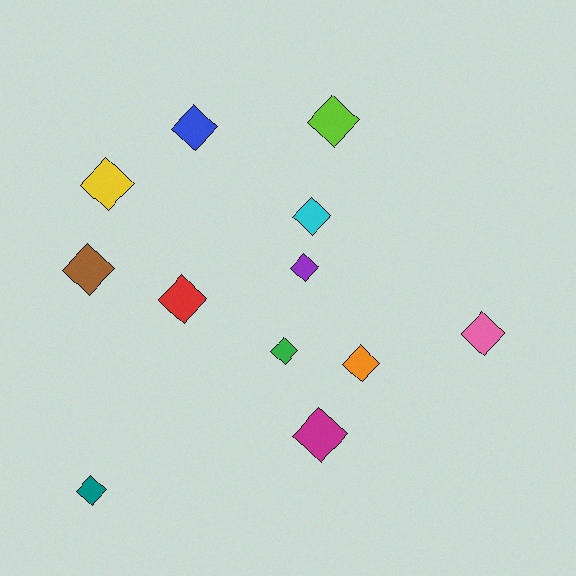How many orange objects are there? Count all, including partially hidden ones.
There is 1 orange object.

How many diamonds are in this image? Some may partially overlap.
There are 12 diamonds.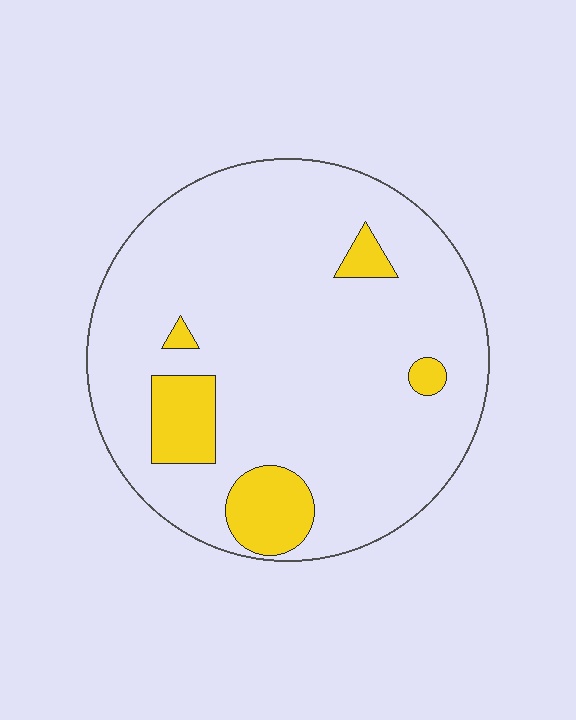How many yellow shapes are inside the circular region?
5.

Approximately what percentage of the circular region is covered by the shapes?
Approximately 10%.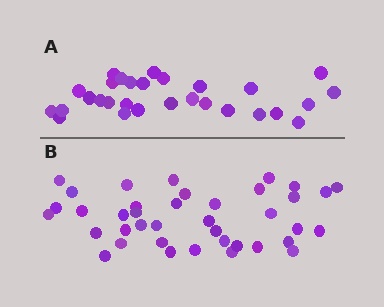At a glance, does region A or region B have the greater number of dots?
Region B (the bottom region) has more dots.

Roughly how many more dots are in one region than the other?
Region B has roughly 10 or so more dots than region A.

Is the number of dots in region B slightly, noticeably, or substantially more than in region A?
Region B has noticeably more, but not dramatically so. The ratio is roughly 1.3 to 1.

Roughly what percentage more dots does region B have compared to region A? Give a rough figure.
About 35% more.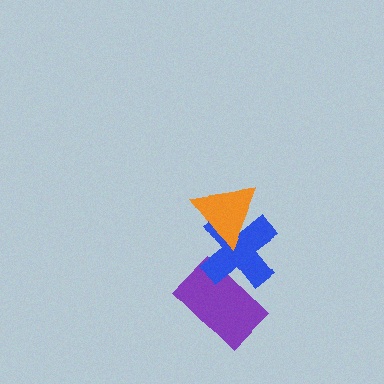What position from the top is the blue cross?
The blue cross is 2nd from the top.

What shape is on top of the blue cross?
The orange triangle is on top of the blue cross.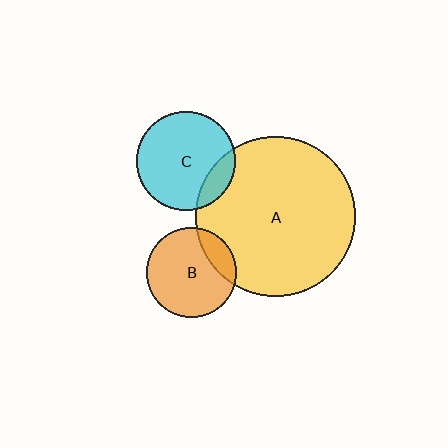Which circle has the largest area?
Circle A (yellow).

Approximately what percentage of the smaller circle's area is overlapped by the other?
Approximately 15%.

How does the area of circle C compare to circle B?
Approximately 1.2 times.